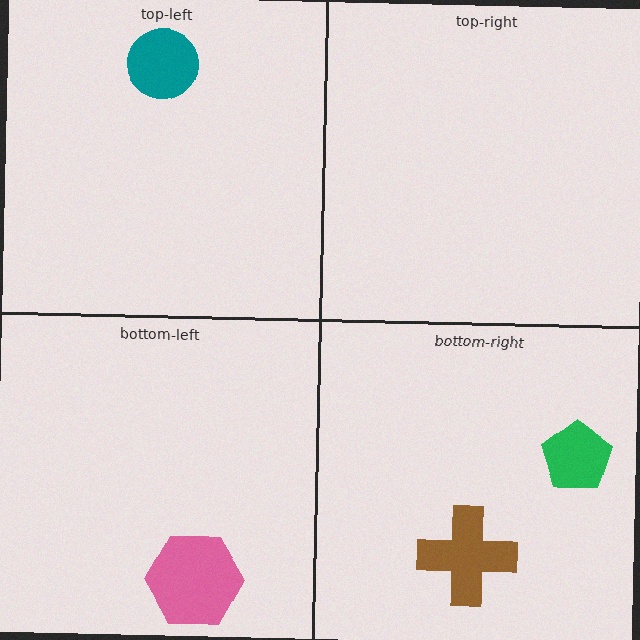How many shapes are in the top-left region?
1.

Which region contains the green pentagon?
The bottom-right region.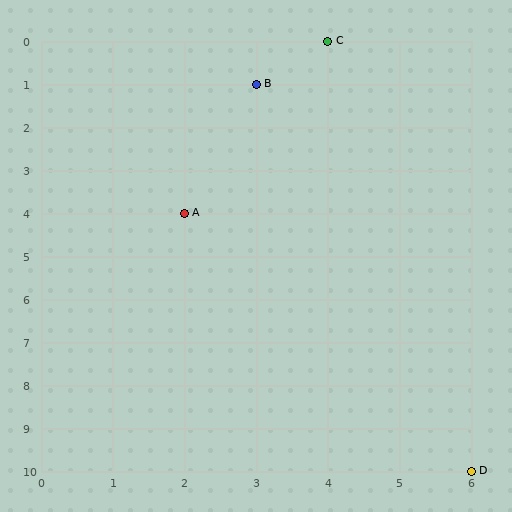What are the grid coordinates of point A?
Point A is at grid coordinates (2, 4).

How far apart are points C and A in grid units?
Points C and A are 2 columns and 4 rows apart (about 4.5 grid units diagonally).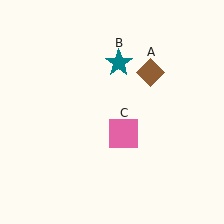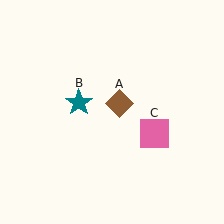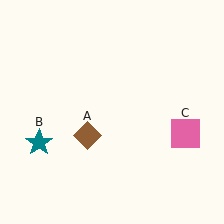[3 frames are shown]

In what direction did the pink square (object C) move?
The pink square (object C) moved right.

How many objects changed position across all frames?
3 objects changed position: brown diamond (object A), teal star (object B), pink square (object C).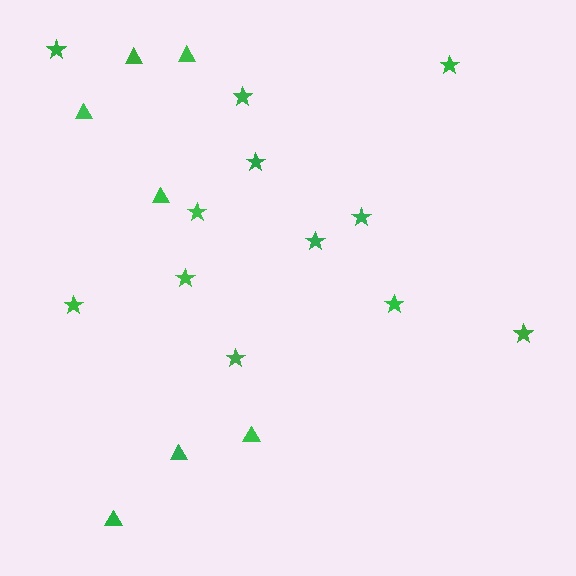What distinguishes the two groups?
There are 2 groups: one group of triangles (7) and one group of stars (12).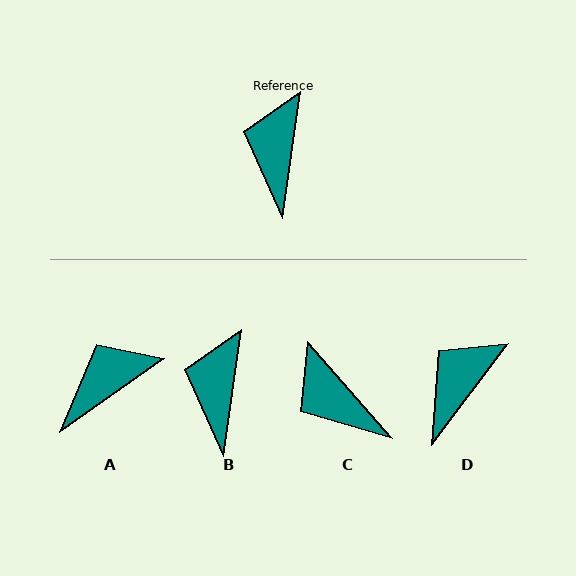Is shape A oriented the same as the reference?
No, it is off by about 46 degrees.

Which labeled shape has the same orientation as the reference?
B.